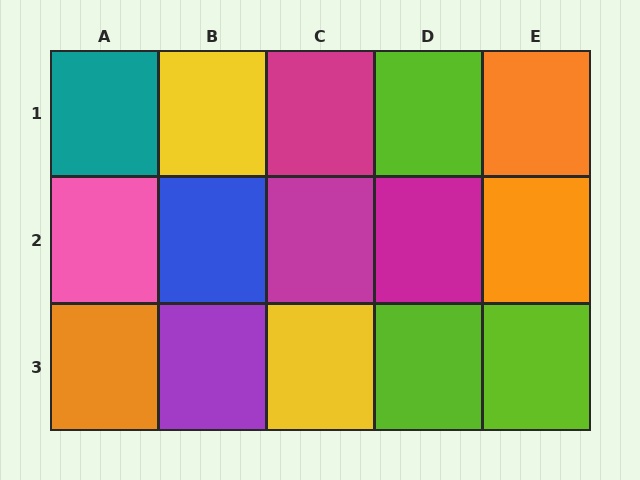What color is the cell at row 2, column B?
Blue.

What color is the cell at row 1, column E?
Orange.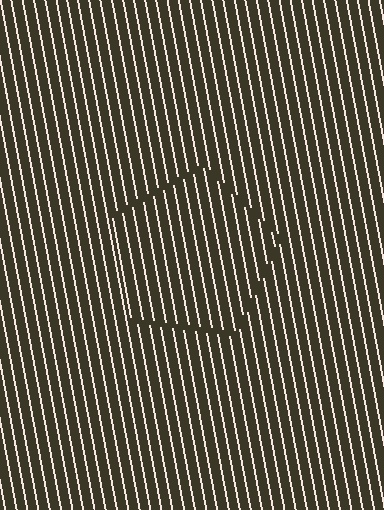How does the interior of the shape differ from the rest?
The interior of the shape contains the same grating, shifted by half a period — the contour is defined by the phase discontinuity where line-ends from the inner and outer gratings abut.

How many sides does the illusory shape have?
5 sides — the line-ends trace a pentagon.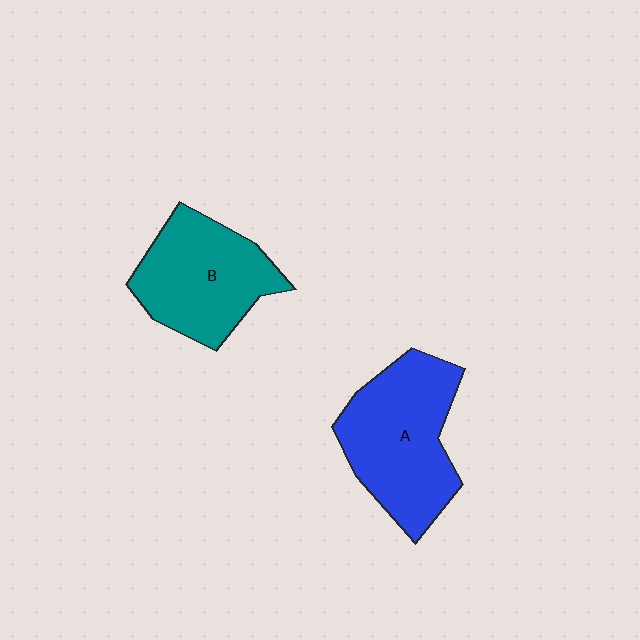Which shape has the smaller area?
Shape B (teal).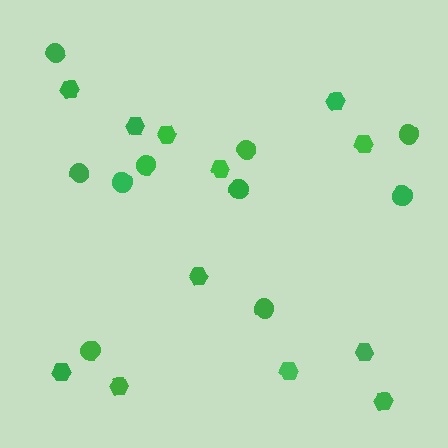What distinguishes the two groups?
There are 2 groups: one group of circles (10) and one group of hexagons (12).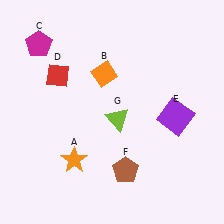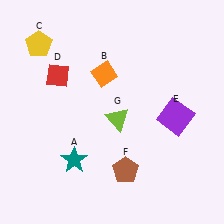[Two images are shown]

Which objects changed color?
A changed from orange to teal. C changed from magenta to yellow.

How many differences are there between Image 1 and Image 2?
There are 2 differences between the two images.